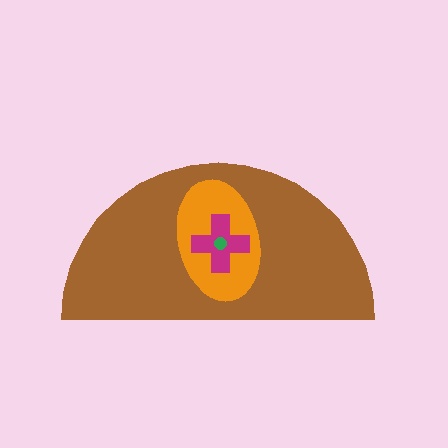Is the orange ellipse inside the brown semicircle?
Yes.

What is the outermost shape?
The brown semicircle.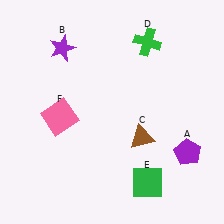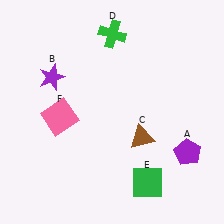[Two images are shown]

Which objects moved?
The objects that moved are: the purple star (B), the green cross (D).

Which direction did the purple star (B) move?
The purple star (B) moved down.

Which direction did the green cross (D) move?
The green cross (D) moved left.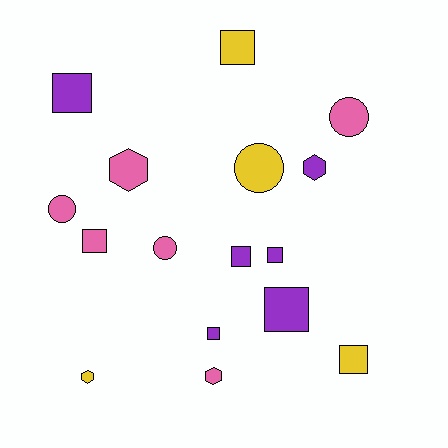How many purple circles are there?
There are no purple circles.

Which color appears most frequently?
Purple, with 6 objects.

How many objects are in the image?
There are 16 objects.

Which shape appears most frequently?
Square, with 8 objects.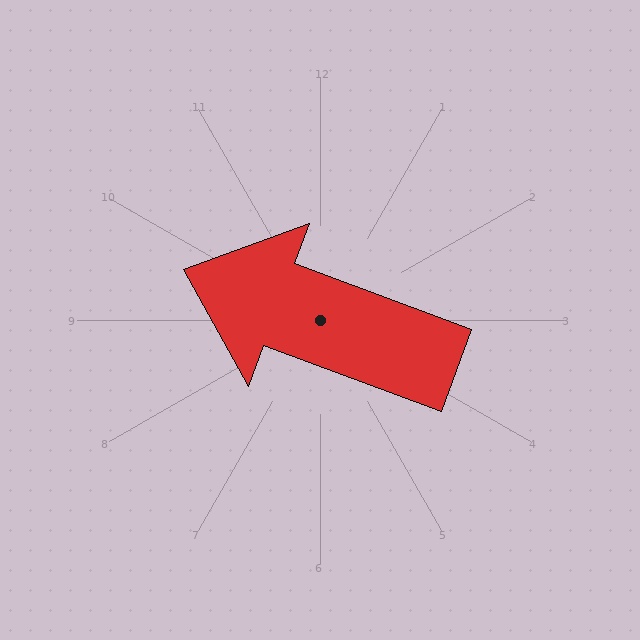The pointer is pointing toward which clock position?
Roughly 10 o'clock.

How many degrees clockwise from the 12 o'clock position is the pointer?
Approximately 290 degrees.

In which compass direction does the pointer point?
West.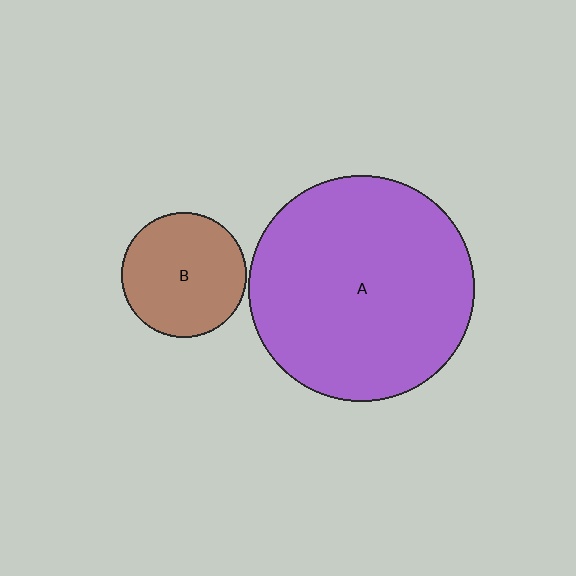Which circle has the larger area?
Circle A (purple).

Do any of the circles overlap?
No, none of the circles overlap.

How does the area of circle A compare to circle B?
Approximately 3.3 times.